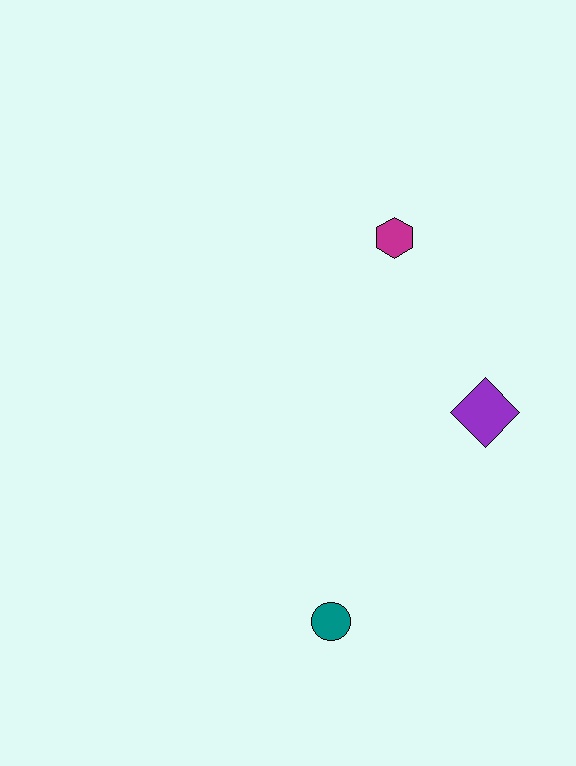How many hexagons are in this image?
There is 1 hexagon.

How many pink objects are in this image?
There are no pink objects.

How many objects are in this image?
There are 3 objects.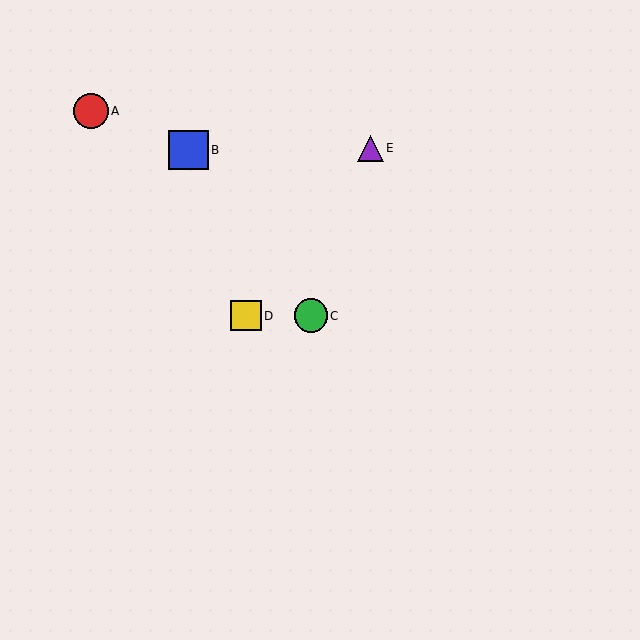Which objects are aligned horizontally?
Objects C, D are aligned horizontally.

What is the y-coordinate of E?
Object E is at y≈148.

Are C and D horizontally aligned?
Yes, both are at y≈316.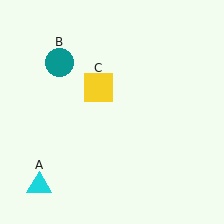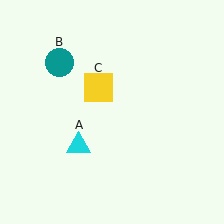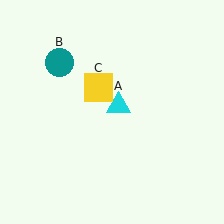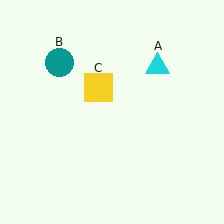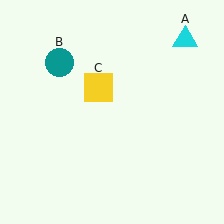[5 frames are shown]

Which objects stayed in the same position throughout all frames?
Teal circle (object B) and yellow square (object C) remained stationary.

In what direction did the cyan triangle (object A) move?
The cyan triangle (object A) moved up and to the right.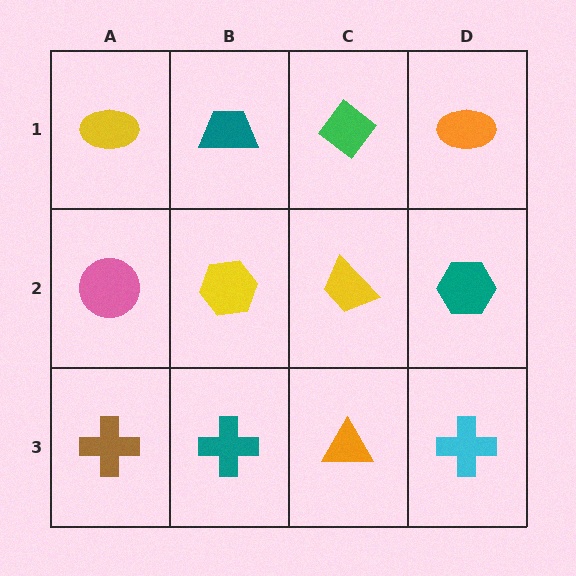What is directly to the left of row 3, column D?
An orange triangle.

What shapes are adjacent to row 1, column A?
A pink circle (row 2, column A), a teal trapezoid (row 1, column B).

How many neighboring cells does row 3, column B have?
3.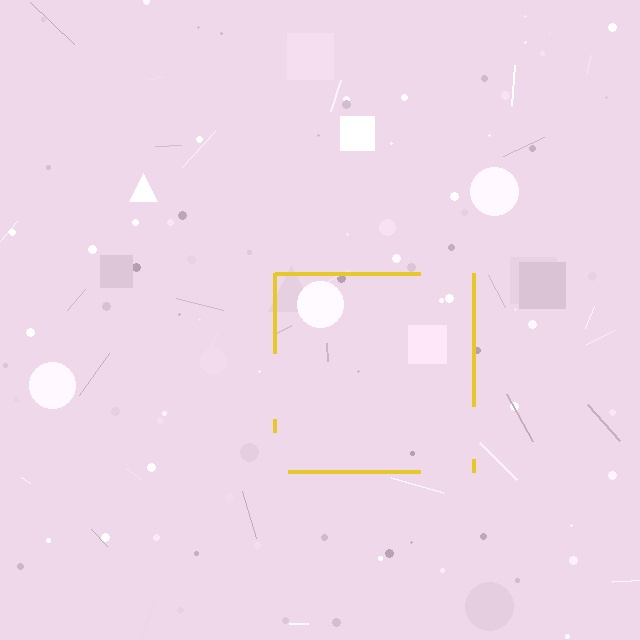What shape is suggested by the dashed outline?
The dashed outline suggests a square.